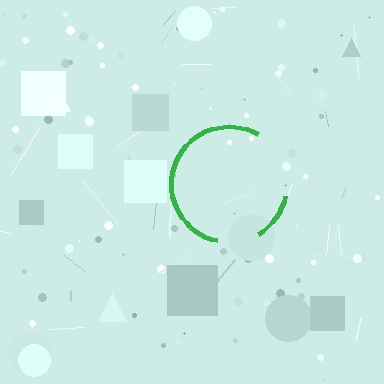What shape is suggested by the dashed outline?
The dashed outline suggests a circle.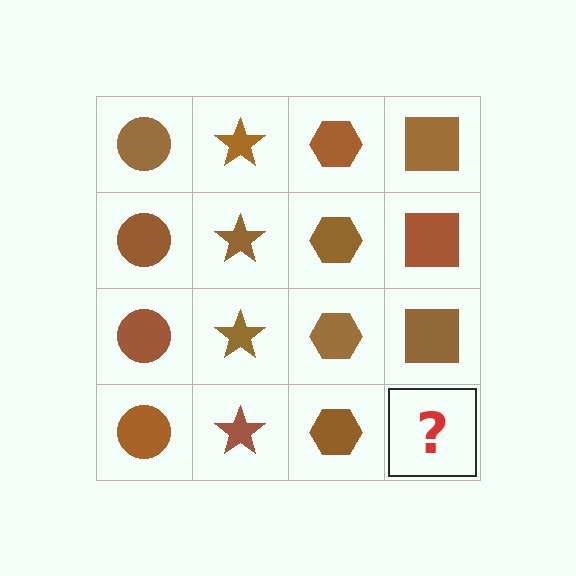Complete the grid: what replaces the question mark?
The question mark should be replaced with a brown square.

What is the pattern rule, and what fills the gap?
The rule is that each column has a consistent shape. The gap should be filled with a brown square.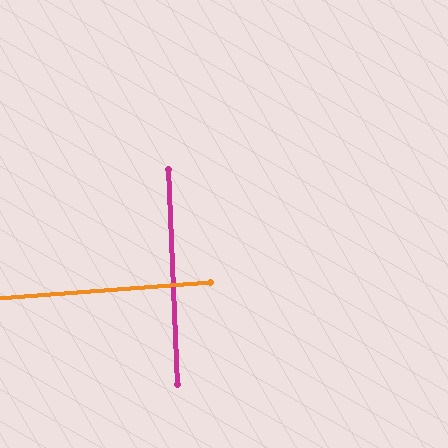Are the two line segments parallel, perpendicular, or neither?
Perpendicular — they meet at approximately 88°.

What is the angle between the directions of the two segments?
Approximately 88 degrees.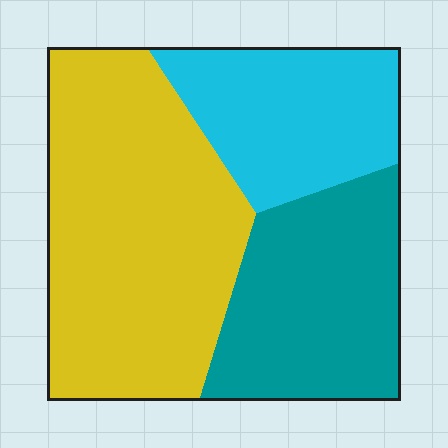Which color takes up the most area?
Yellow, at roughly 50%.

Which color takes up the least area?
Cyan, at roughly 25%.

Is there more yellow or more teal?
Yellow.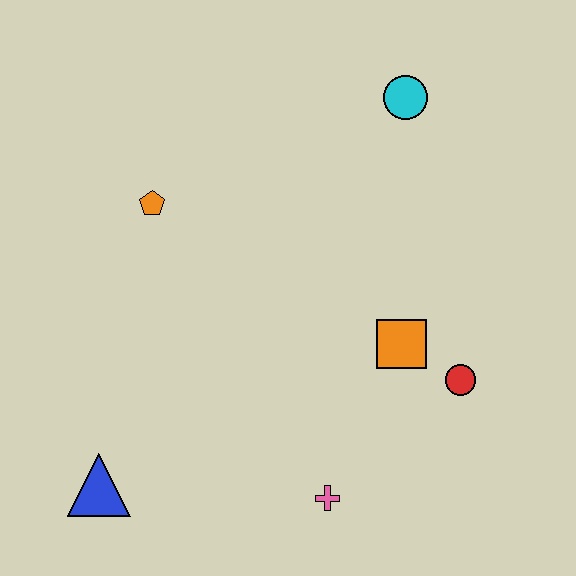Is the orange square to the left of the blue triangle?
No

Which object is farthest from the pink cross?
The cyan circle is farthest from the pink cross.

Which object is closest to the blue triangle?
The pink cross is closest to the blue triangle.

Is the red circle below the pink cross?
No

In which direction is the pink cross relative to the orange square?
The pink cross is below the orange square.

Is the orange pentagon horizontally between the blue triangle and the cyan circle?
Yes